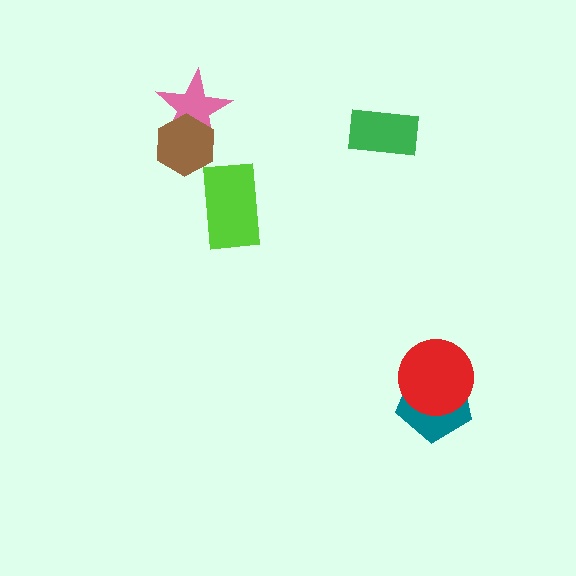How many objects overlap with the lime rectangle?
0 objects overlap with the lime rectangle.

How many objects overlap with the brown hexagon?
1 object overlaps with the brown hexagon.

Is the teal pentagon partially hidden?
Yes, it is partially covered by another shape.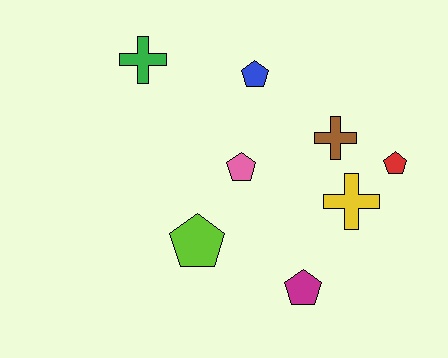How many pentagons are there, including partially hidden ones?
There are 5 pentagons.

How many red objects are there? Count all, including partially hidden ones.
There is 1 red object.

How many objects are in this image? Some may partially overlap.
There are 8 objects.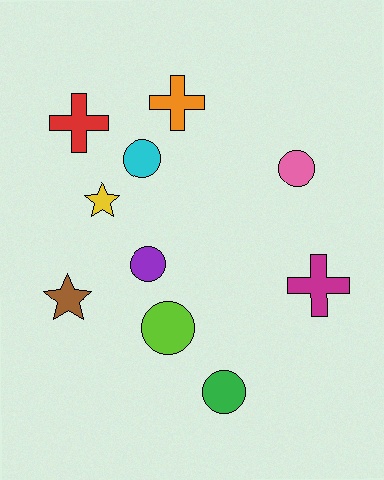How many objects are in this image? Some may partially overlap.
There are 10 objects.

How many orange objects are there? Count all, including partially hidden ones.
There is 1 orange object.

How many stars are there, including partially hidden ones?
There are 2 stars.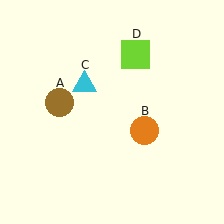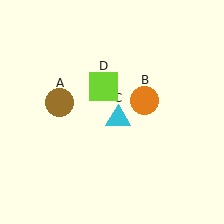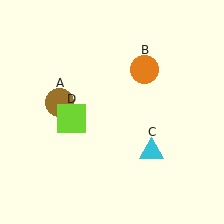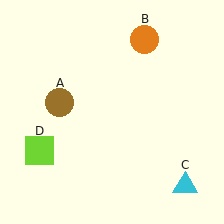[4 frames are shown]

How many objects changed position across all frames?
3 objects changed position: orange circle (object B), cyan triangle (object C), lime square (object D).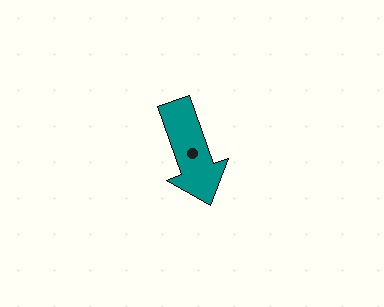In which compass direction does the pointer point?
South.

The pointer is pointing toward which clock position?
Roughly 5 o'clock.